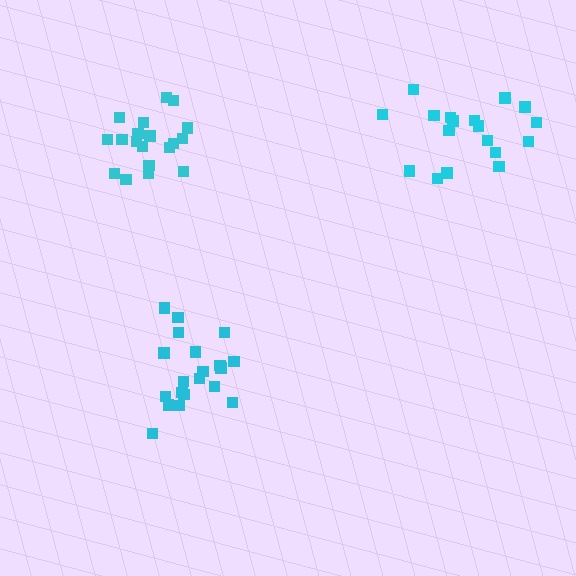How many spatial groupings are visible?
There are 3 spatial groupings.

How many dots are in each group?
Group 1: 18 dots, Group 2: 20 dots, Group 3: 19 dots (57 total).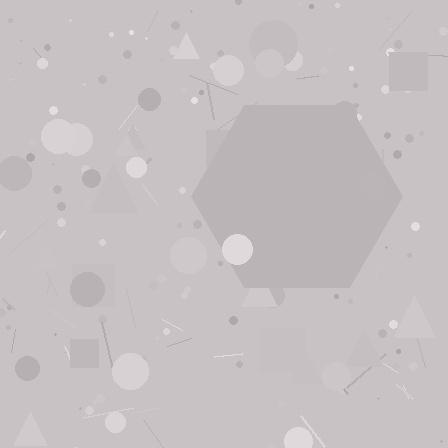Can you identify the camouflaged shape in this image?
The camouflaged shape is a hexagon.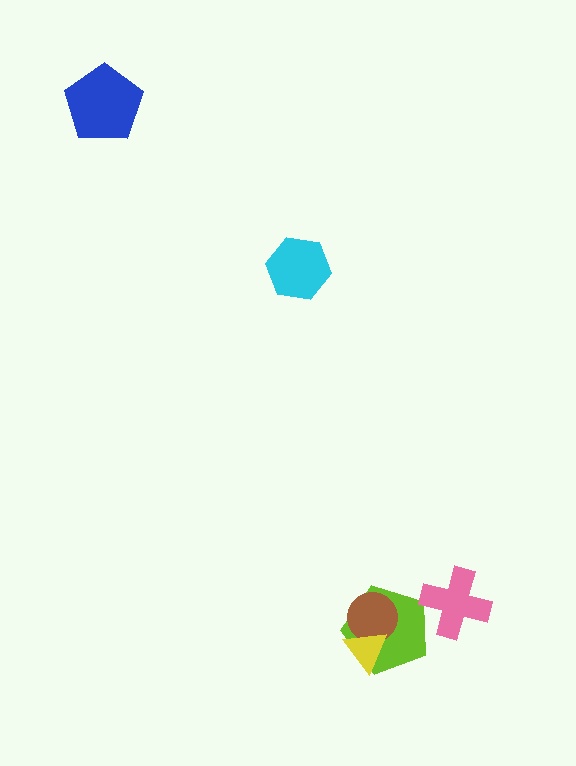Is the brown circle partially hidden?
Yes, it is partially covered by another shape.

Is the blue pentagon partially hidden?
No, no other shape covers it.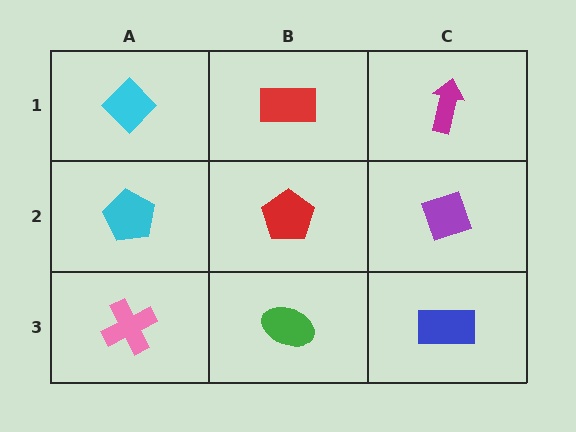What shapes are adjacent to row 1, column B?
A red pentagon (row 2, column B), a cyan diamond (row 1, column A), a magenta arrow (row 1, column C).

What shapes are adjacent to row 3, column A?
A cyan pentagon (row 2, column A), a green ellipse (row 3, column B).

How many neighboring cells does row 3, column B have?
3.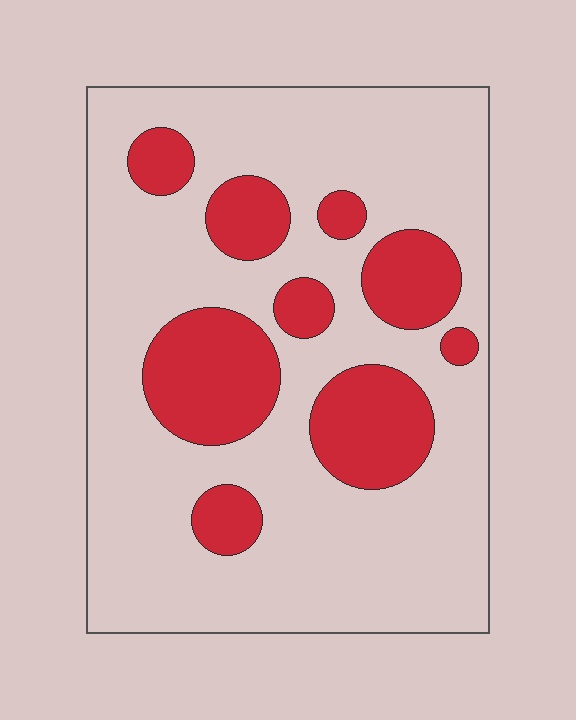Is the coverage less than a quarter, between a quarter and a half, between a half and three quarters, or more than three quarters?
Less than a quarter.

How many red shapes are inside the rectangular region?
9.